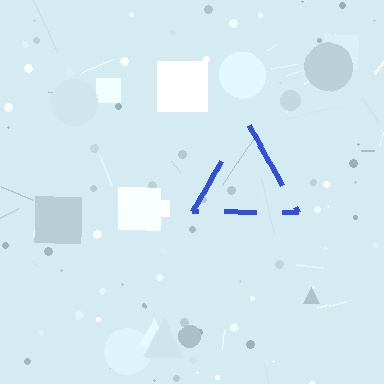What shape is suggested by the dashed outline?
The dashed outline suggests a triangle.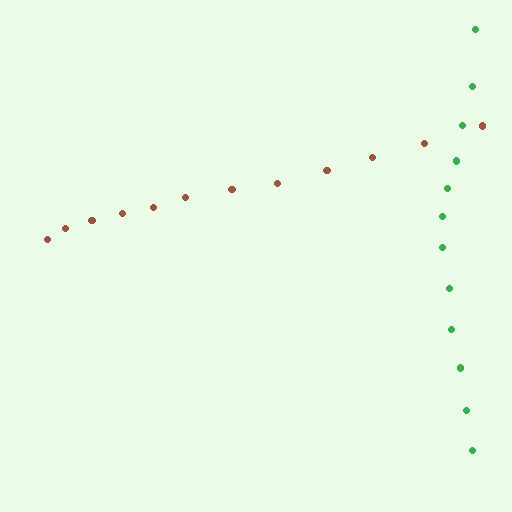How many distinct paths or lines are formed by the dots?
There are 2 distinct paths.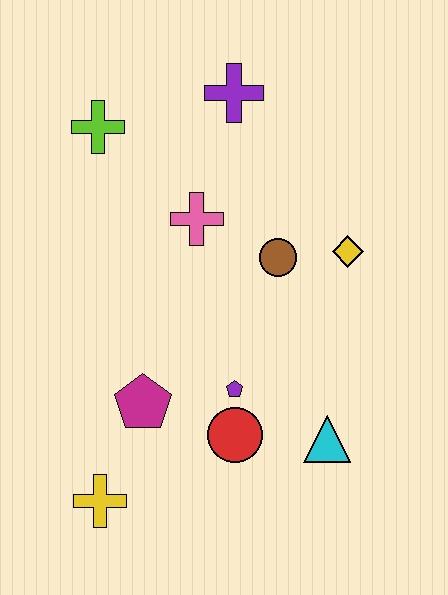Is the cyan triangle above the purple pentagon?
No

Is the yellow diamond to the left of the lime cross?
No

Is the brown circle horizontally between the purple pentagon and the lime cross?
No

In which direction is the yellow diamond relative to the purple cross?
The yellow diamond is below the purple cross.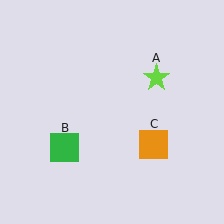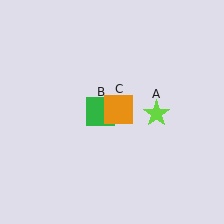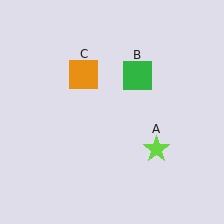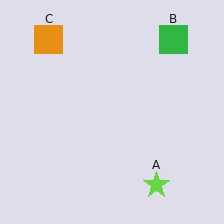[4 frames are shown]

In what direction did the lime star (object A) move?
The lime star (object A) moved down.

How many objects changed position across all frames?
3 objects changed position: lime star (object A), green square (object B), orange square (object C).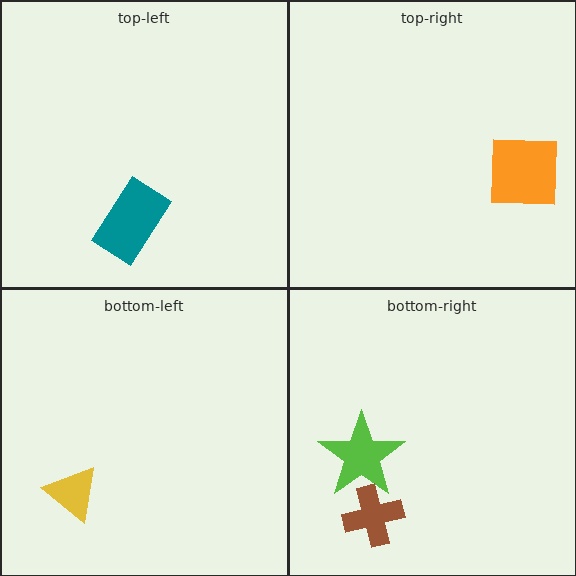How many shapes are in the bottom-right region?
2.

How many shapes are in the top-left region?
1.